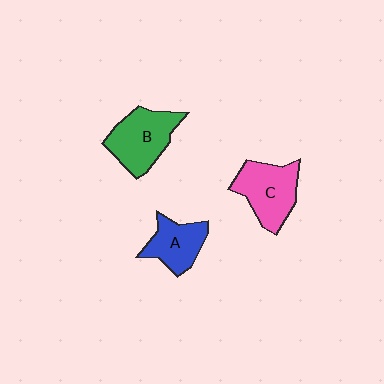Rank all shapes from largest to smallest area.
From largest to smallest: B (green), C (pink), A (blue).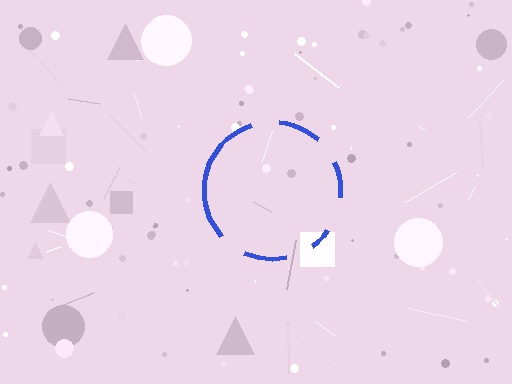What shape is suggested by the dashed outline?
The dashed outline suggests a circle.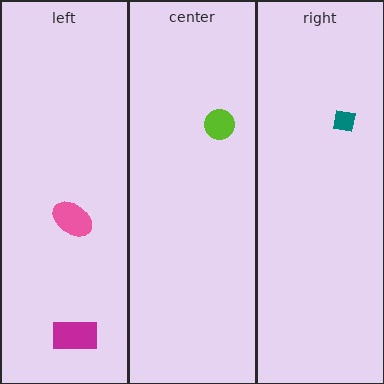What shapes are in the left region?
The pink ellipse, the magenta rectangle.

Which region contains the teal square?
The right region.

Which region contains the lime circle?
The center region.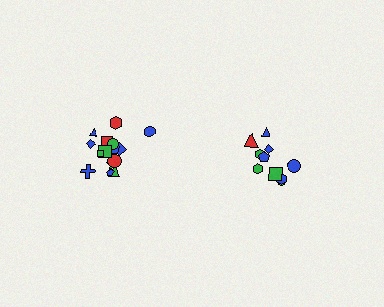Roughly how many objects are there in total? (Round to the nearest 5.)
Roughly 25 objects in total.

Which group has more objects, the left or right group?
The left group.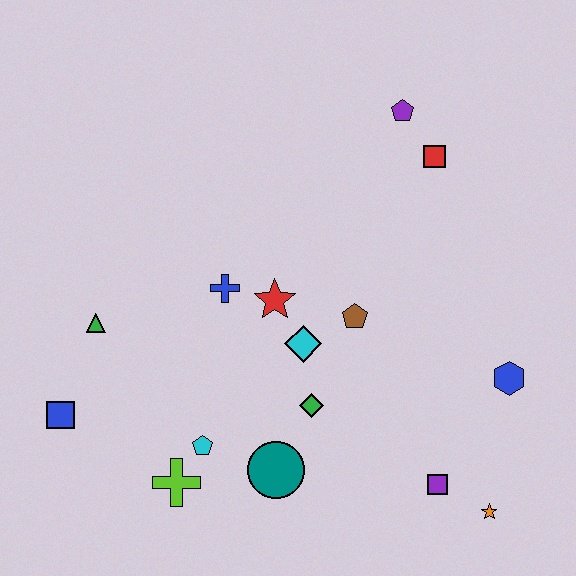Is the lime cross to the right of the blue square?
Yes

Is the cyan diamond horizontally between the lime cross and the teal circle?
No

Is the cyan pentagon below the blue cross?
Yes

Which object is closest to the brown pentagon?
The cyan diamond is closest to the brown pentagon.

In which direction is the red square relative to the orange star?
The red square is above the orange star.